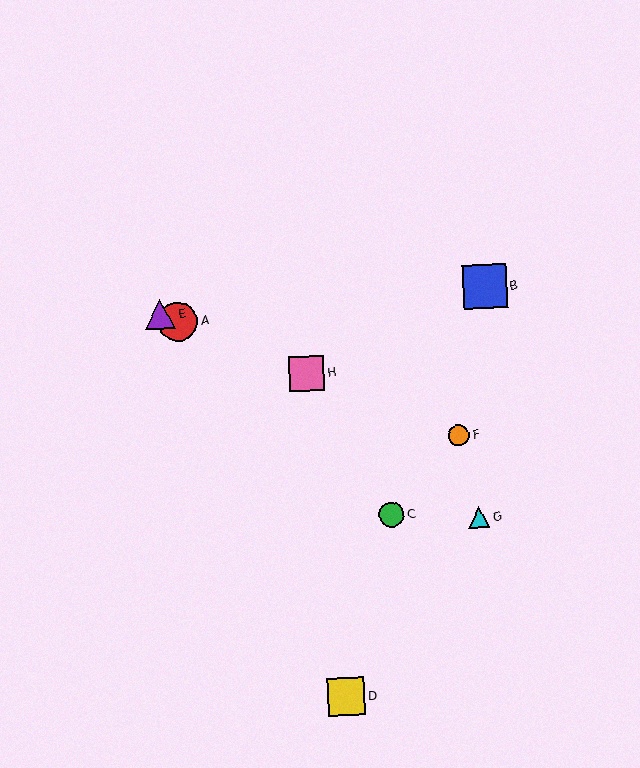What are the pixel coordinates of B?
Object B is at (485, 287).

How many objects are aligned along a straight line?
4 objects (A, E, F, H) are aligned along a straight line.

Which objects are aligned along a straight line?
Objects A, E, F, H are aligned along a straight line.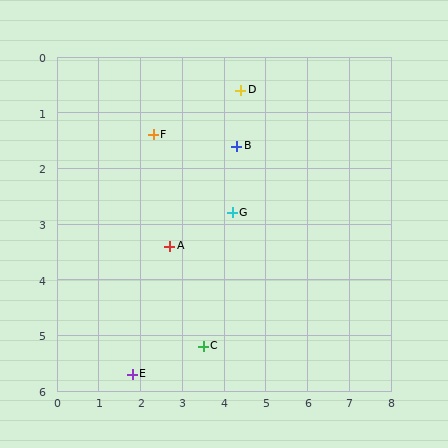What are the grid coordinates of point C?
Point C is at approximately (3.5, 5.2).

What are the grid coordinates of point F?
Point F is at approximately (2.3, 1.4).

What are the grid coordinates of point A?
Point A is at approximately (2.7, 3.4).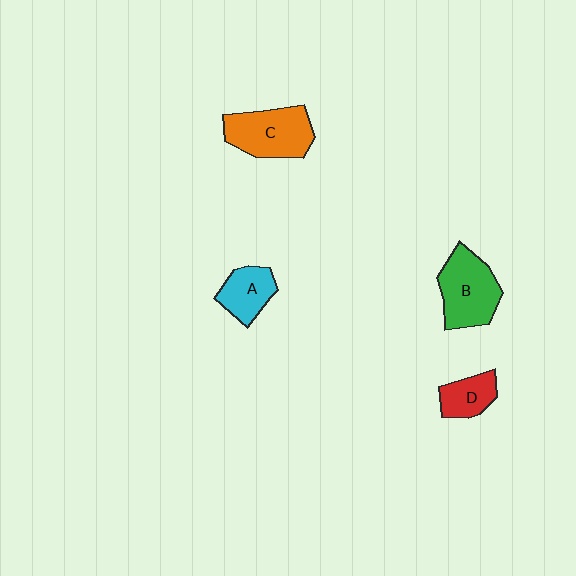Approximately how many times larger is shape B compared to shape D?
Approximately 1.9 times.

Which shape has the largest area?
Shape B (green).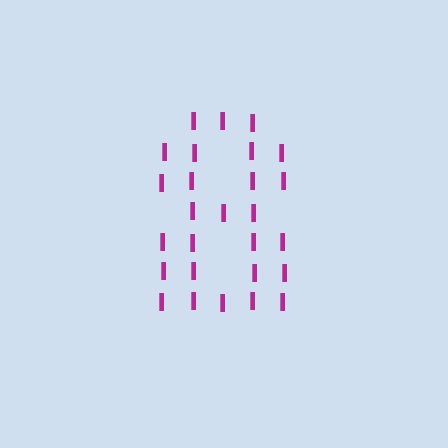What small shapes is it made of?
It is made of small letter I's.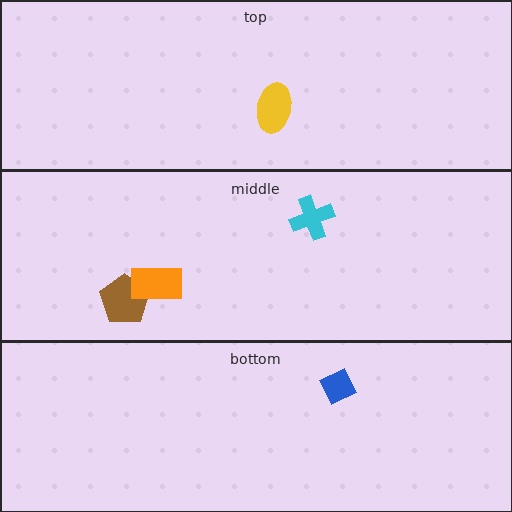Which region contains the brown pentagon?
The middle region.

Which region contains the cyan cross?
The middle region.